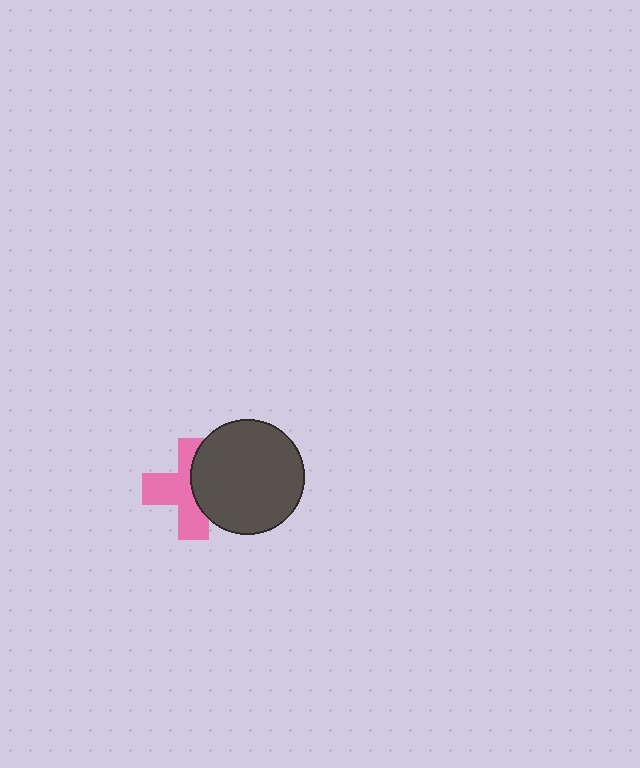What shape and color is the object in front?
The object in front is a dark gray circle.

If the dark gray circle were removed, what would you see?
You would see the complete pink cross.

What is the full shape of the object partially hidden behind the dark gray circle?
The partially hidden object is a pink cross.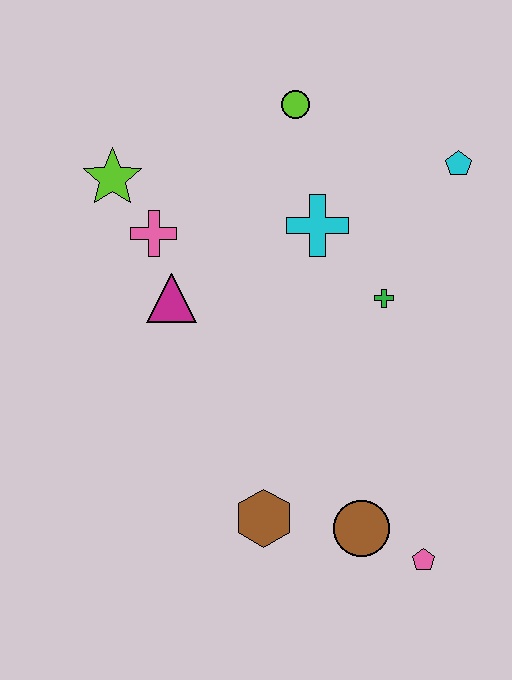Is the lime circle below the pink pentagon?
No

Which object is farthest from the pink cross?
The pink pentagon is farthest from the pink cross.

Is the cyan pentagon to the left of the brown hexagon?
No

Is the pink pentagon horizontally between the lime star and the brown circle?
No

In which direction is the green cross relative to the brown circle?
The green cross is above the brown circle.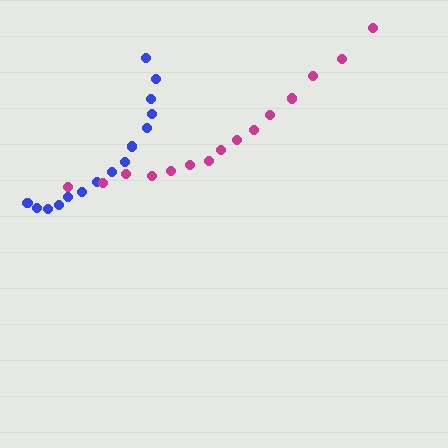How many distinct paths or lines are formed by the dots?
There are 2 distinct paths.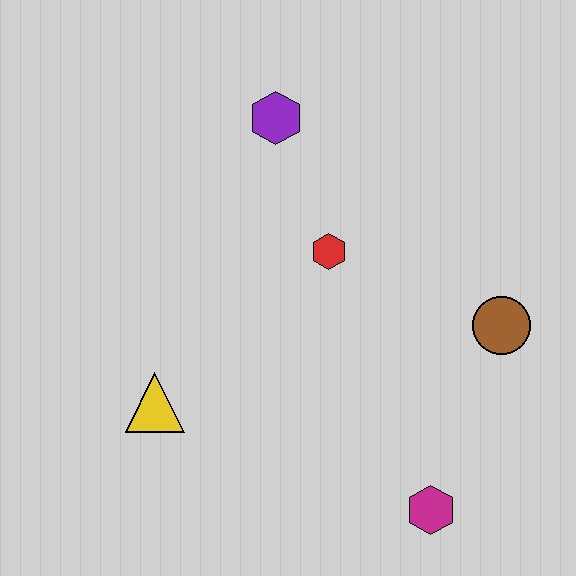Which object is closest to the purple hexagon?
The red hexagon is closest to the purple hexagon.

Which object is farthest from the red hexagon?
The magenta hexagon is farthest from the red hexagon.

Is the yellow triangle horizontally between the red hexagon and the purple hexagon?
No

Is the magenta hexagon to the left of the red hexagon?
No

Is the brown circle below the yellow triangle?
No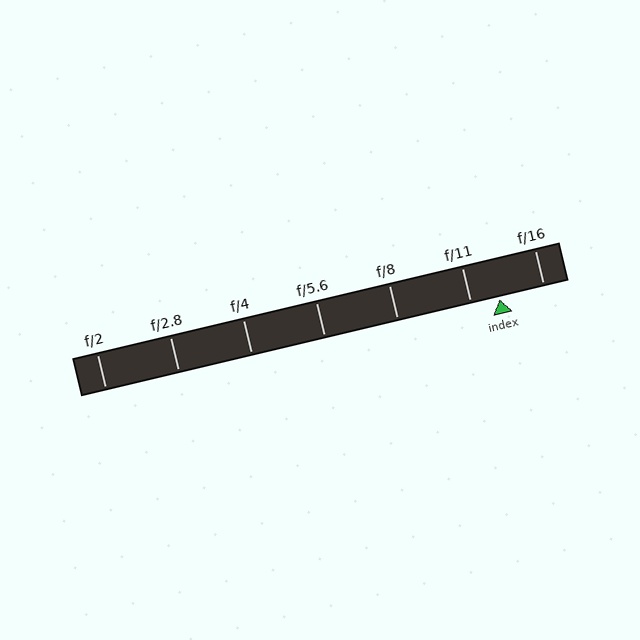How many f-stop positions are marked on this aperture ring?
There are 7 f-stop positions marked.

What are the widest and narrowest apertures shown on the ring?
The widest aperture shown is f/2 and the narrowest is f/16.